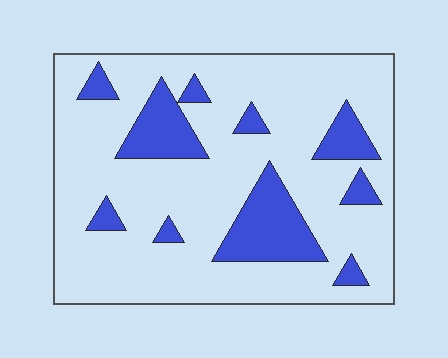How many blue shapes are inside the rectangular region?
10.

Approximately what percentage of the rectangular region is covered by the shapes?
Approximately 20%.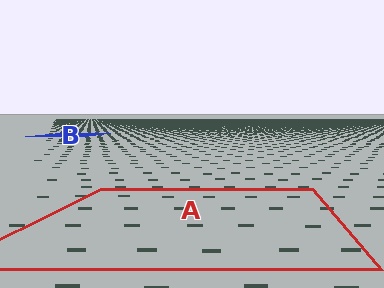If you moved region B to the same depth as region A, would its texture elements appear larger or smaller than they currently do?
They would appear larger. At a closer depth, the same texture elements are projected at a bigger on-screen size.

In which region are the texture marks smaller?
The texture marks are smaller in region B, because it is farther away.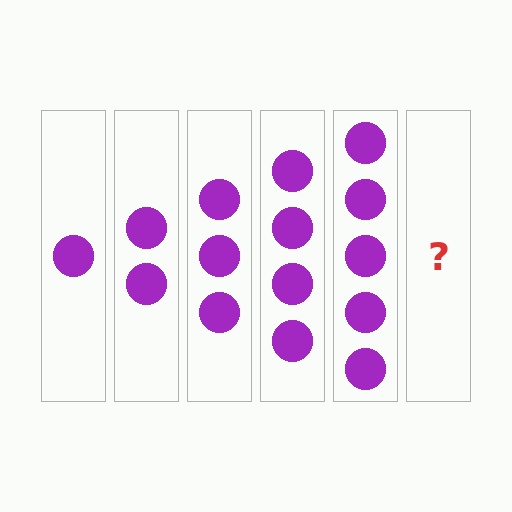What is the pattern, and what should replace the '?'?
The pattern is that each step adds one more circle. The '?' should be 6 circles.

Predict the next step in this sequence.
The next step is 6 circles.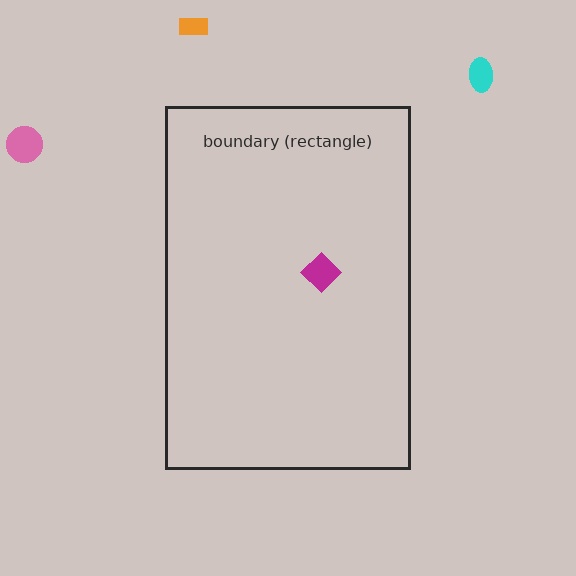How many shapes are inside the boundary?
1 inside, 3 outside.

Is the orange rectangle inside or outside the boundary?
Outside.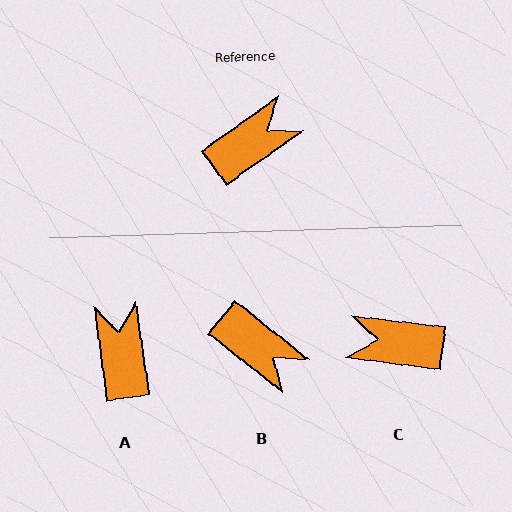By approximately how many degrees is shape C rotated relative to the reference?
Approximately 137 degrees counter-clockwise.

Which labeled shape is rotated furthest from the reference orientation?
C, about 137 degrees away.